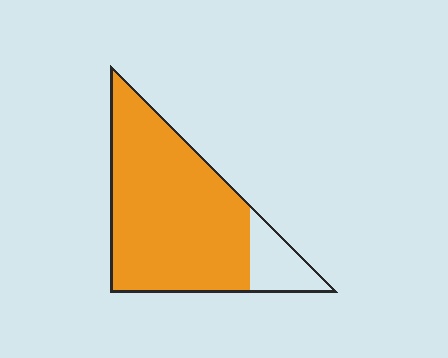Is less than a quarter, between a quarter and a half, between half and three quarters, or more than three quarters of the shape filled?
More than three quarters.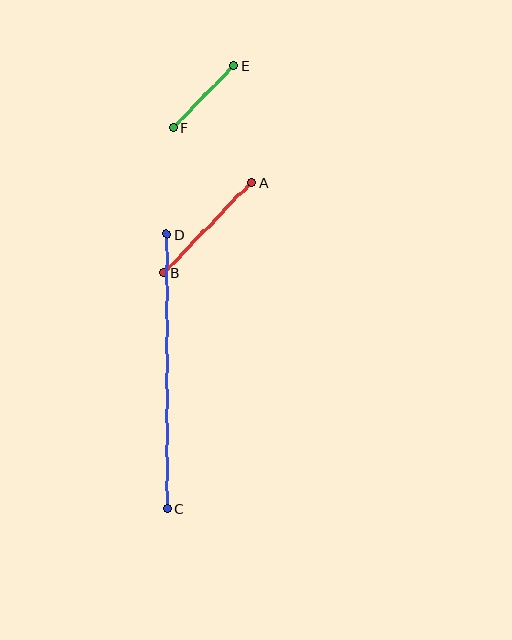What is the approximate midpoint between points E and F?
The midpoint is at approximately (204, 97) pixels.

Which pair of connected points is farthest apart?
Points C and D are farthest apart.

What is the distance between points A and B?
The distance is approximately 126 pixels.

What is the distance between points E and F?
The distance is approximately 86 pixels.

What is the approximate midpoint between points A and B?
The midpoint is at approximately (208, 228) pixels.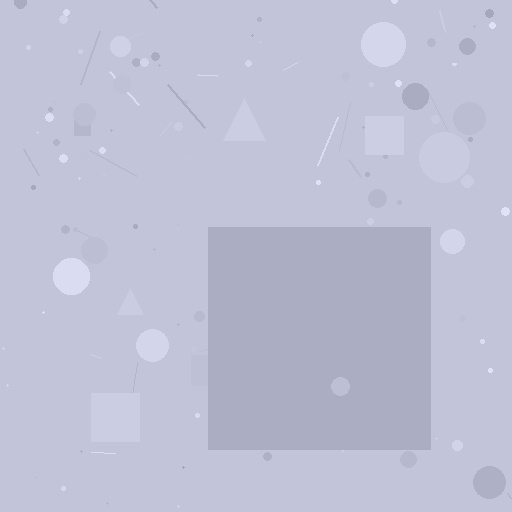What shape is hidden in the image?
A square is hidden in the image.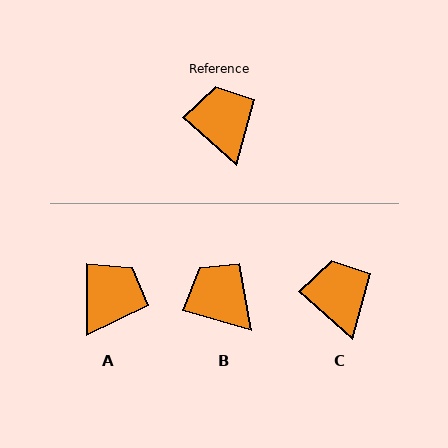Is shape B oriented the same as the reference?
No, it is off by about 26 degrees.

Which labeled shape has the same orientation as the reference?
C.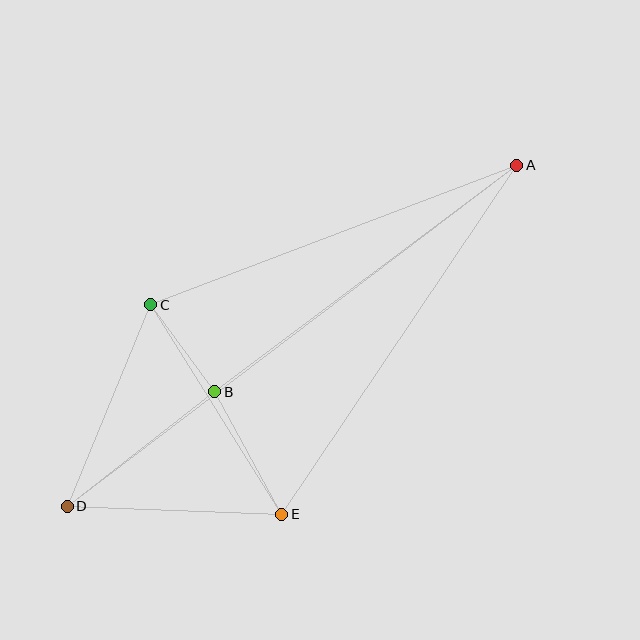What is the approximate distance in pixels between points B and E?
The distance between B and E is approximately 139 pixels.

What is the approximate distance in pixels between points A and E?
The distance between A and E is approximately 421 pixels.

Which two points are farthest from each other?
Points A and D are farthest from each other.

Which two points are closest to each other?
Points B and C are closest to each other.